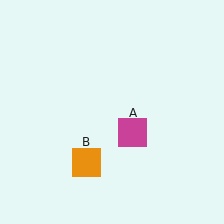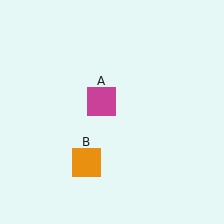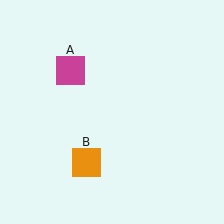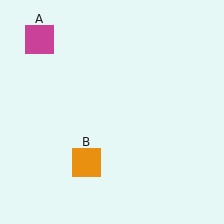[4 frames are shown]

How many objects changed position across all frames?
1 object changed position: magenta square (object A).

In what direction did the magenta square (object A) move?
The magenta square (object A) moved up and to the left.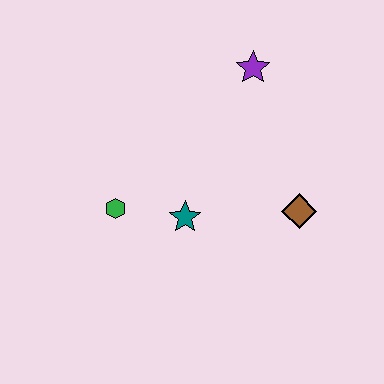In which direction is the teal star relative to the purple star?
The teal star is below the purple star.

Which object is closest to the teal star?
The green hexagon is closest to the teal star.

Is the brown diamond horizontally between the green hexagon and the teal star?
No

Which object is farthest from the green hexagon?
The purple star is farthest from the green hexagon.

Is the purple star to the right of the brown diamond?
No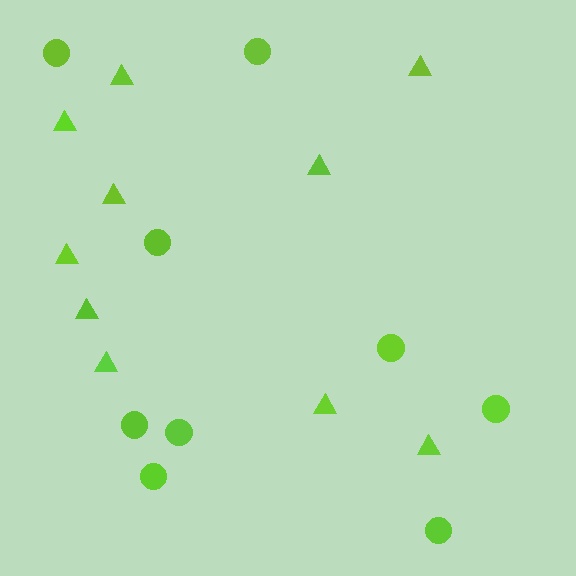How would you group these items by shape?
There are 2 groups: one group of circles (9) and one group of triangles (10).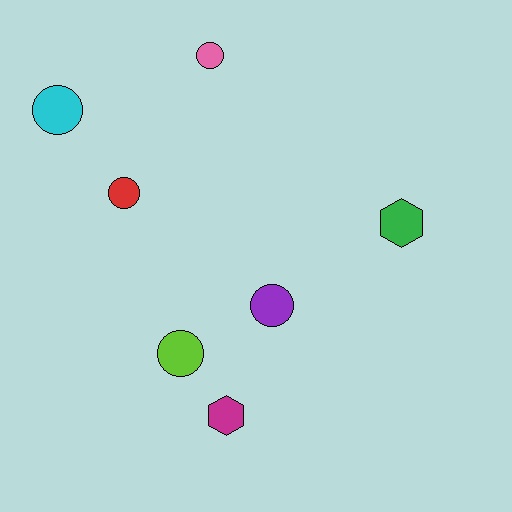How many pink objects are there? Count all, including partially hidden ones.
There is 1 pink object.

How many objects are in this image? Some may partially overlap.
There are 7 objects.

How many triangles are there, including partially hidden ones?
There are no triangles.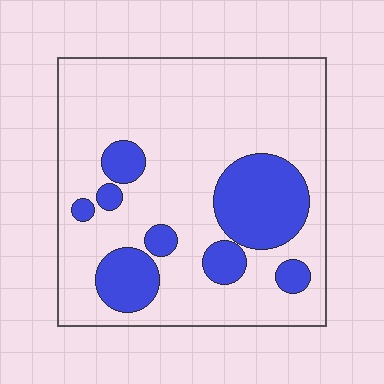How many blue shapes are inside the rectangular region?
8.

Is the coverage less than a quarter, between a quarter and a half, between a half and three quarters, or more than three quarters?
Less than a quarter.